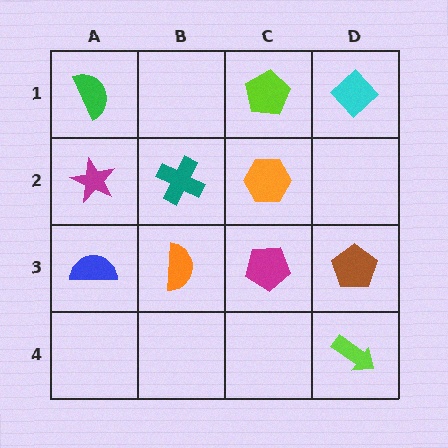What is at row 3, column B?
An orange semicircle.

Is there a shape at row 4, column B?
No, that cell is empty.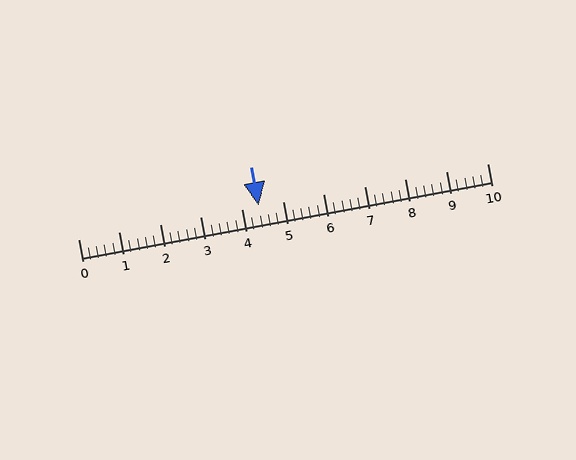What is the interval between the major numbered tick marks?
The major tick marks are spaced 1 units apart.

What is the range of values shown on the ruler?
The ruler shows values from 0 to 10.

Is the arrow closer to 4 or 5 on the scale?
The arrow is closer to 4.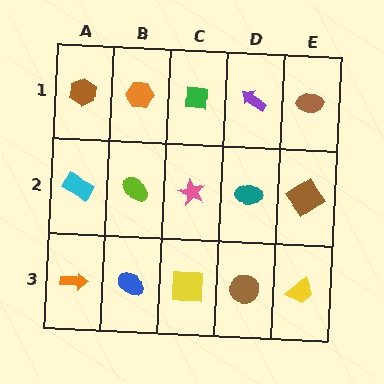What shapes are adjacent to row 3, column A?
A cyan rectangle (row 2, column A), a blue ellipse (row 3, column B).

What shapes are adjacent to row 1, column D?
A teal ellipse (row 2, column D), a green square (row 1, column C), a brown ellipse (row 1, column E).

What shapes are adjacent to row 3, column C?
A pink star (row 2, column C), a blue ellipse (row 3, column B), a brown circle (row 3, column D).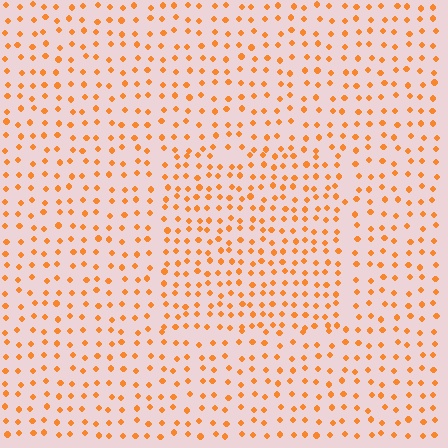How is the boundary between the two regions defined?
The boundary is defined by a change in element density (approximately 1.5x ratio). All elements are the same color, size, and shape.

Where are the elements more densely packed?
The elements are more densely packed inside the rectangle boundary.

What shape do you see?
I see a rectangle.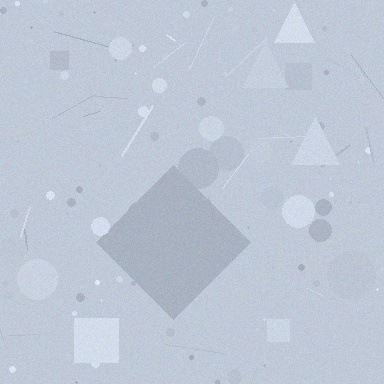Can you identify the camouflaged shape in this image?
The camouflaged shape is a diamond.